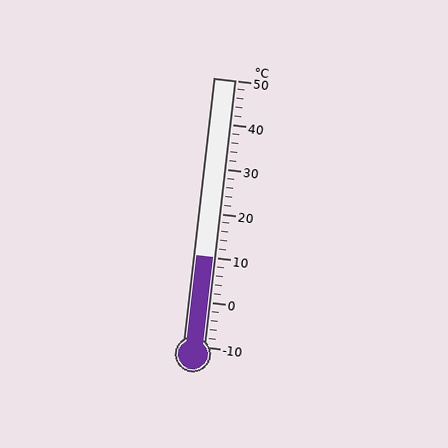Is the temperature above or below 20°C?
The temperature is below 20°C.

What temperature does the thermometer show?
The thermometer shows approximately 10°C.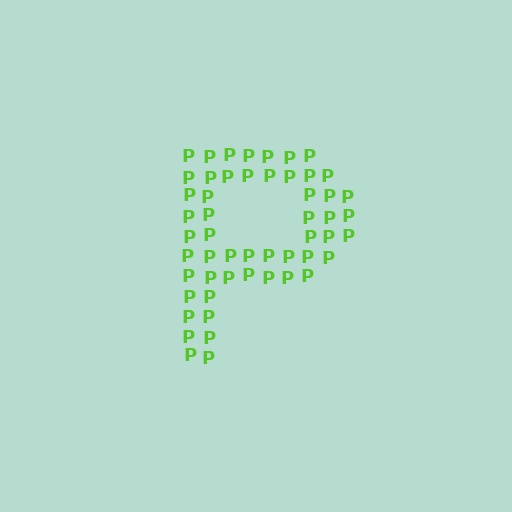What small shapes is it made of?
It is made of small letter P's.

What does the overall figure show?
The overall figure shows the letter P.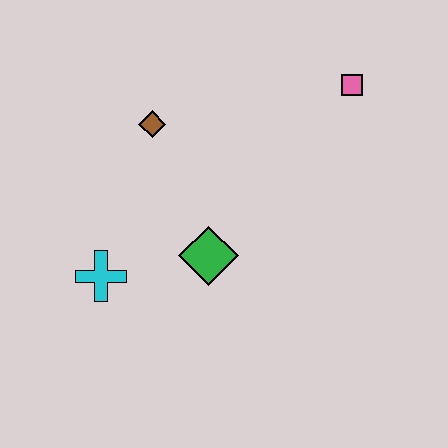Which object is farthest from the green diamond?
The pink square is farthest from the green diamond.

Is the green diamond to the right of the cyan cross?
Yes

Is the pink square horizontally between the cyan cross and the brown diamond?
No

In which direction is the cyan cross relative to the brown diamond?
The cyan cross is below the brown diamond.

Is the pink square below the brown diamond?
No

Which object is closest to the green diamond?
The cyan cross is closest to the green diamond.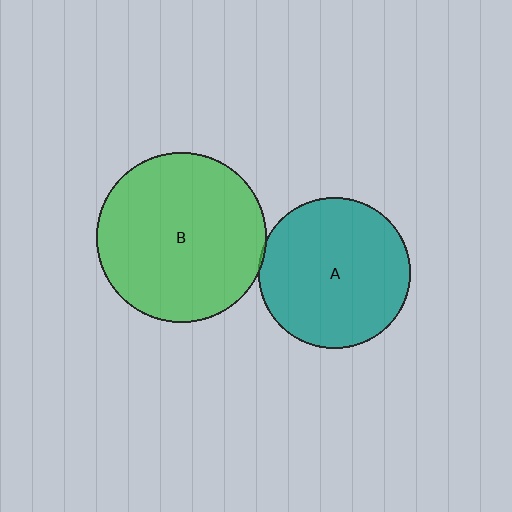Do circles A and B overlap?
Yes.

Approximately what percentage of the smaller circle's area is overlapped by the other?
Approximately 5%.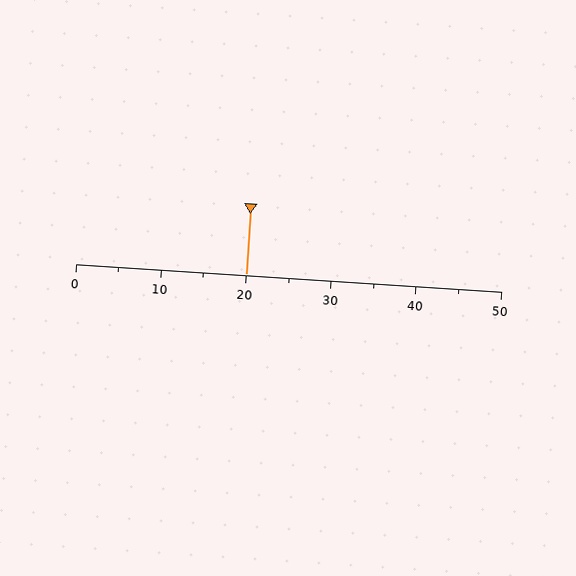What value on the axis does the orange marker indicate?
The marker indicates approximately 20.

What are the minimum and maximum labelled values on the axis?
The axis runs from 0 to 50.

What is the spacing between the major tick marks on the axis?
The major ticks are spaced 10 apart.